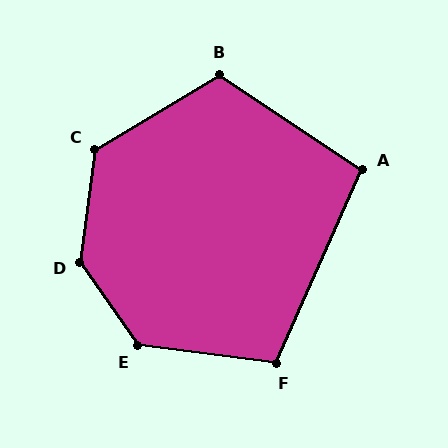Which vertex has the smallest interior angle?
A, at approximately 99 degrees.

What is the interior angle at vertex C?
Approximately 128 degrees (obtuse).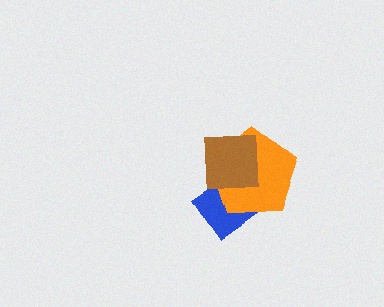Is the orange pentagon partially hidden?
Yes, it is partially covered by another shape.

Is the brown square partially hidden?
No, no other shape covers it.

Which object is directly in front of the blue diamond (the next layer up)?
The orange pentagon is directly in front of the blue diamond.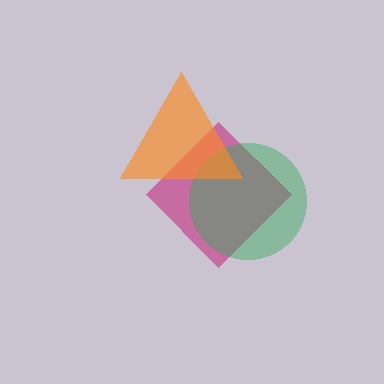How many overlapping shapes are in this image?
There are 3 overlapping shapes in the image.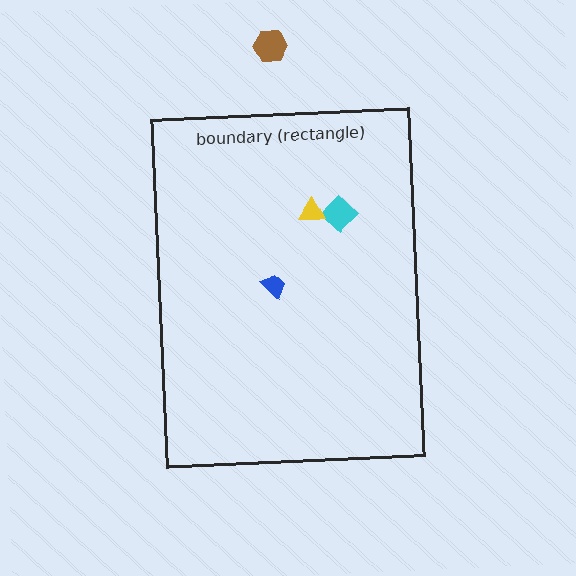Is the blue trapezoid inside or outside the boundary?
Inside.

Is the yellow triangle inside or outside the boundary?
Inside.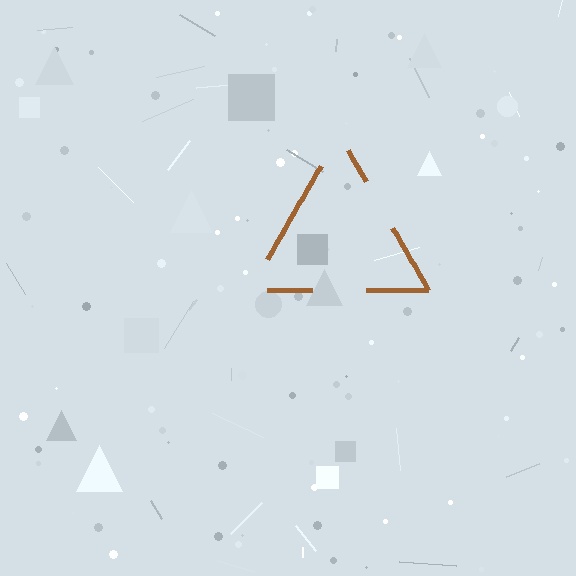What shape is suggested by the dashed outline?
The dashed outline suggests a triangle.